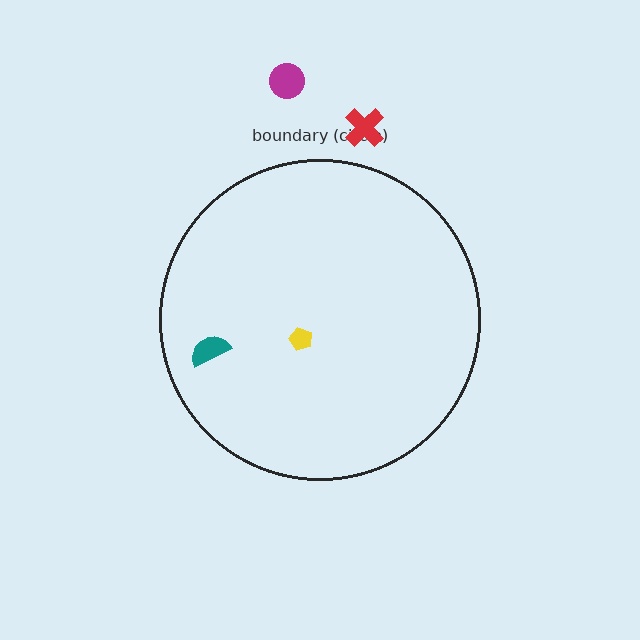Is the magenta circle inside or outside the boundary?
Outside.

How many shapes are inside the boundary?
2 inside, 2 outside.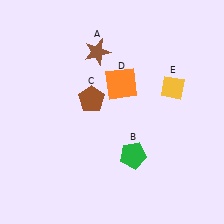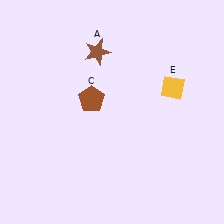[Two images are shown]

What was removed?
The orange square (D), the green pentagon (B) were removed in Image 2.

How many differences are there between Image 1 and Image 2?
There are 2 differences between the two images.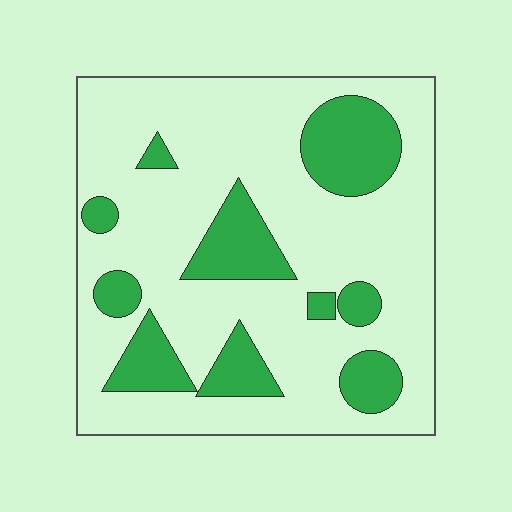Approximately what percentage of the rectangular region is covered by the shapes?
Approximately 25%.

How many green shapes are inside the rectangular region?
10.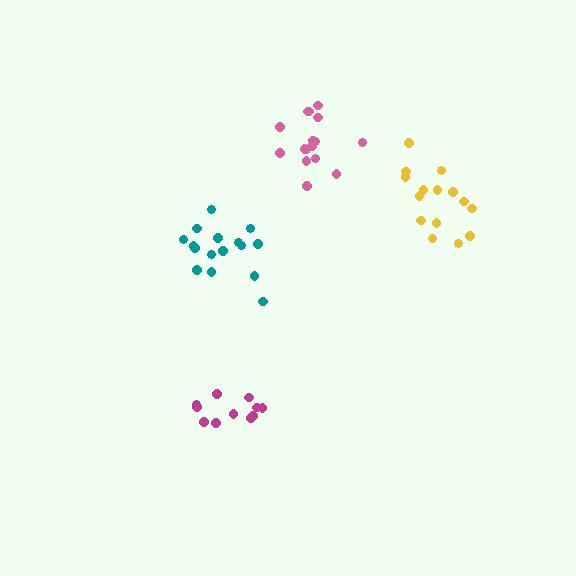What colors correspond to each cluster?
The clusters are colored: teal, magenta, yellow, pink.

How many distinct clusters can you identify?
There are 4 distinct clusters.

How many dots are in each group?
Group 1: 16 dots, Group 2: 11 dots, Group 3: 15 dots, Group 4: 16 dots (58 total).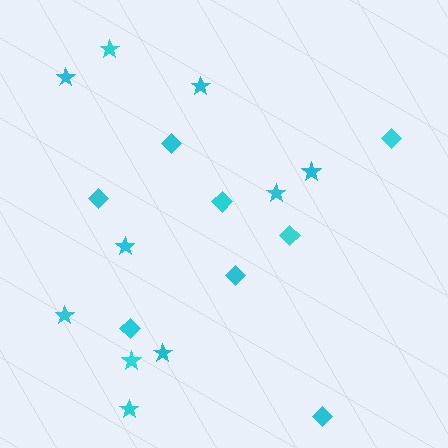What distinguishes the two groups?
There are 2 groups: one group of diamonds (8) and one group of stars (10).